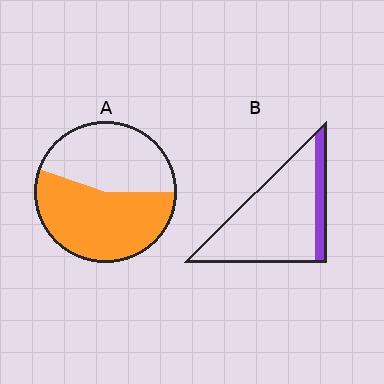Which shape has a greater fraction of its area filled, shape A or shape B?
Shape A.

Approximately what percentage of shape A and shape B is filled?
A is approximately 55% and B is approximately 15%.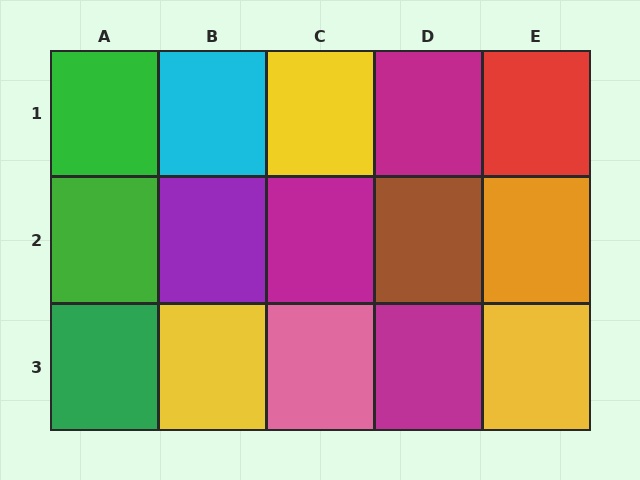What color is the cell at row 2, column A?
Green.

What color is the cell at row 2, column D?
Brown.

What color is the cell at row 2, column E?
Orange.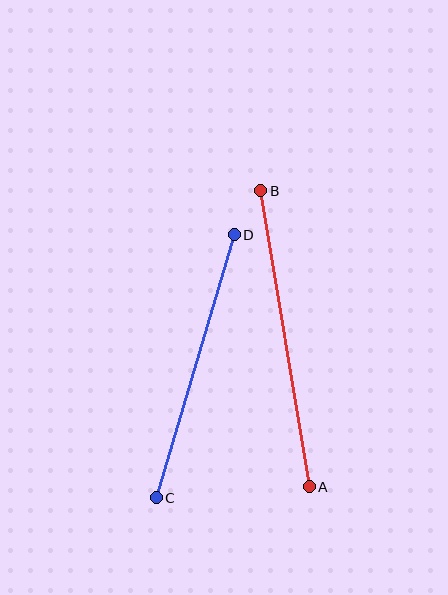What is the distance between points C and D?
The distance is approximately 275 pixels.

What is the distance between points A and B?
The distance is approximately 300 pixels.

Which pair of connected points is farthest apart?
Points A and B are farthest apart.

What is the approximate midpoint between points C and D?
The midpoint is at approximately (195, 366) pixels.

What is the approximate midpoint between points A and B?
The midpoint is at approximately (285, 339) pixels.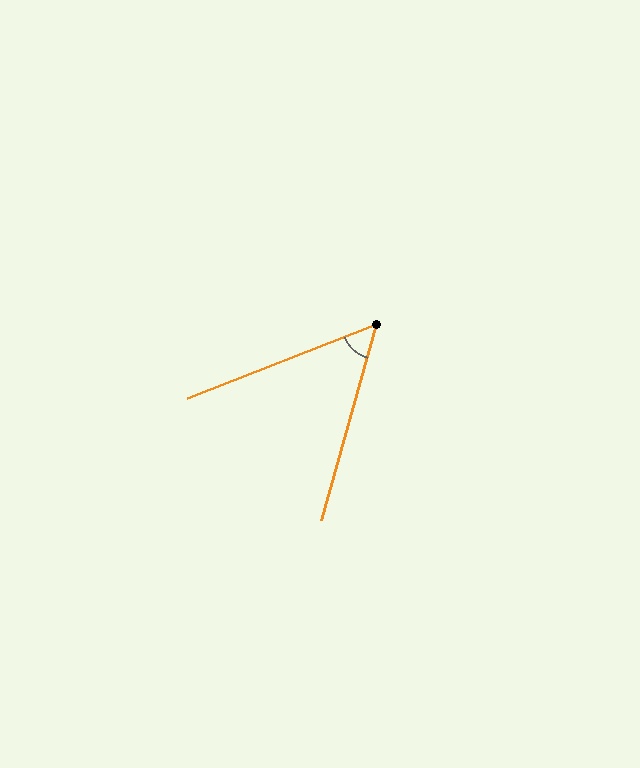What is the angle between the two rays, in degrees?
Approximately 53 degrees.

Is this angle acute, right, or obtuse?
It is acute.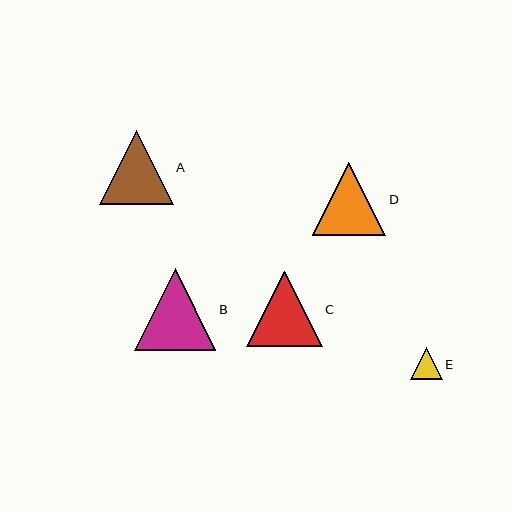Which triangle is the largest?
Triangle B is the largest with a size of approximately 81 pixels.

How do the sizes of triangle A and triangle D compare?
Triangle A and triangle D are approximately the same size.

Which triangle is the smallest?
Triangle E is the smallest with a size of approximately 32 pixels.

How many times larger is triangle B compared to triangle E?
Triangle B is approximately 2.5 times the size of triangle E.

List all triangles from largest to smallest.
From largest to smallest: B, C, A, D, E.